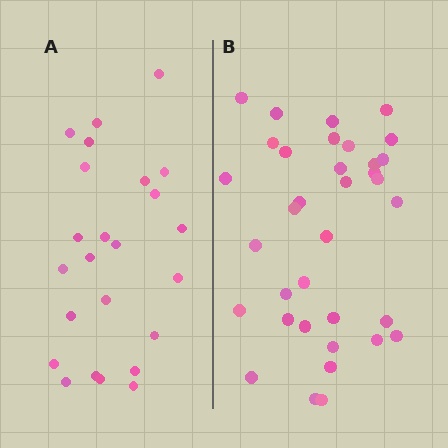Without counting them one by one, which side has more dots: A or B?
Region B (the right region) has more dots.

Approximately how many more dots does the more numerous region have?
Region B has roughly 12 or so more dots than region A.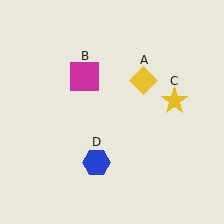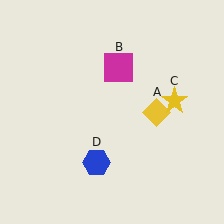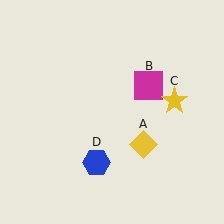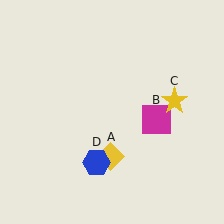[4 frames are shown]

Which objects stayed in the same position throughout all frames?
Yellow star (object C) and blue hexagon (object D) remained stationary.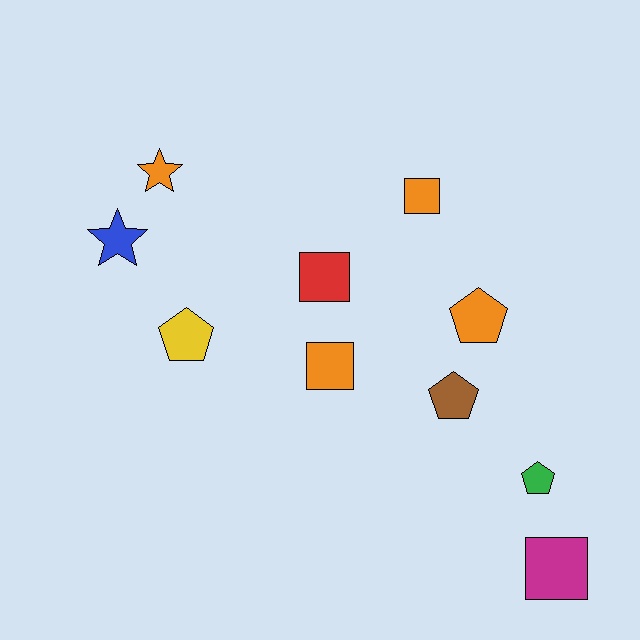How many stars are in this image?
There are 2 stars.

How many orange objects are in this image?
There are 4 orange objects.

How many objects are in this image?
There are 10 objects.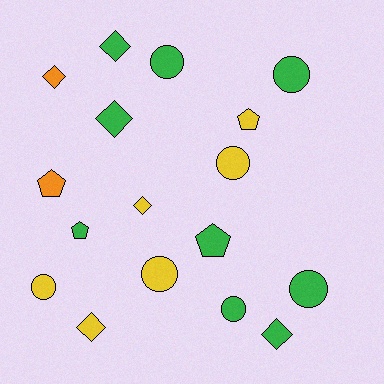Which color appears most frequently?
Green, with 9 objects.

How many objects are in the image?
There are 17 objects.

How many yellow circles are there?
There are 3 yellow circles.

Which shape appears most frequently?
Circle, with 7 objects.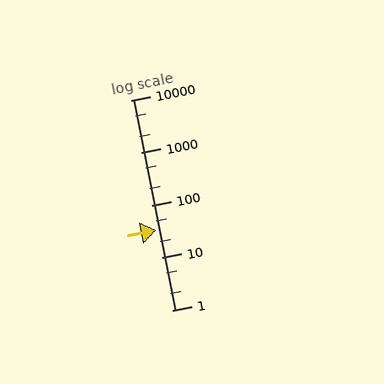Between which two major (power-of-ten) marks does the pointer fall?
The pointer is between 10 and 100.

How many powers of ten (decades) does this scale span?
The scale spans 4 decades, from 1 to 10000.